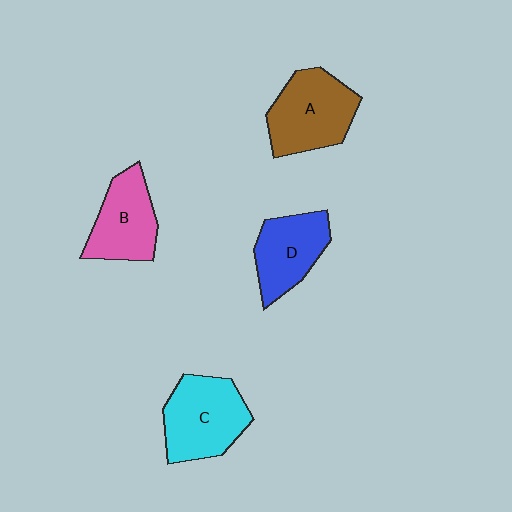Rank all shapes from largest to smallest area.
From largest to smallest: C (cyan), A (brown), B (pink), D (blue).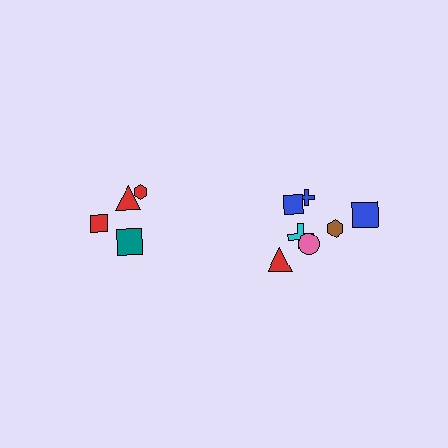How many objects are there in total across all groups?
There are 11 objects.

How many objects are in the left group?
There are 4 objects.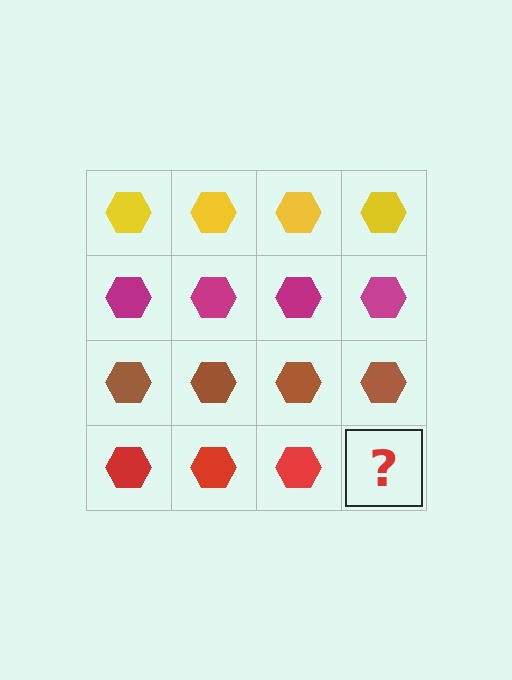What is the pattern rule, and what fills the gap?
The rule is that each row has a consistent color. The gap should be filled with a red hexagon.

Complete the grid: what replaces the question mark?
The question mark should be replaced with a red hexagon.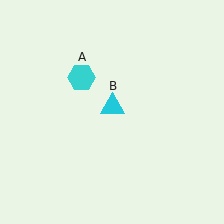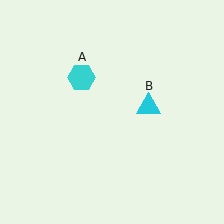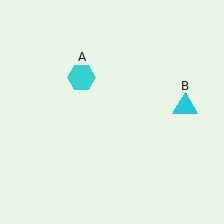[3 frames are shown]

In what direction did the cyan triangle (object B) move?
The cyan triangle (object B) moved right.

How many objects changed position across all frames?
1 object changed position: cyan triangle (object B).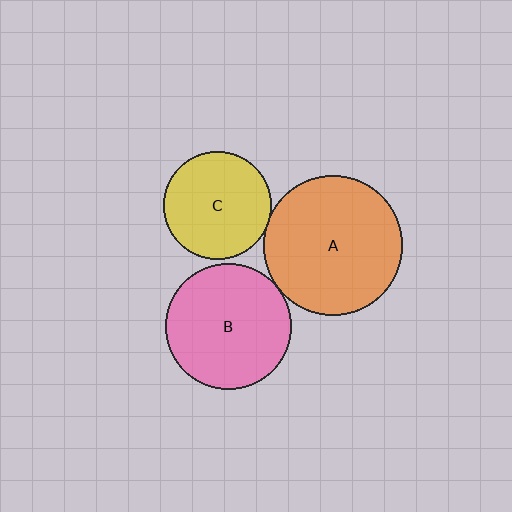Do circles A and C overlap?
Yes.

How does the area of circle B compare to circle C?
Approximately 1.4 times.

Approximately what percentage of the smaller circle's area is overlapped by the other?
Approximately 5%.